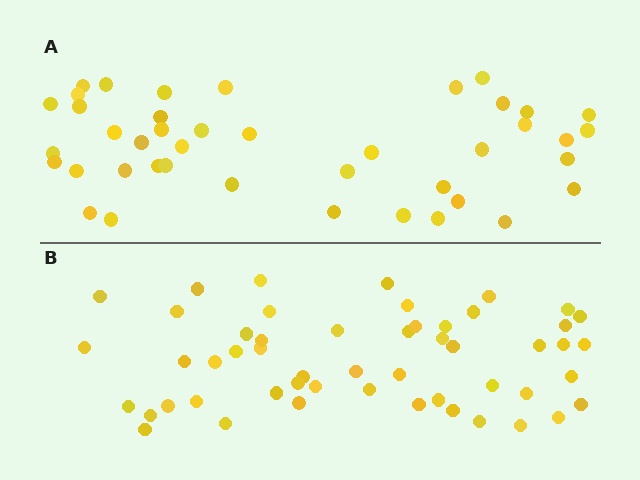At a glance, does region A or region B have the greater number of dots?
Region B (the bottom region) has more dots.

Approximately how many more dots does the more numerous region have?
Region B has roughly 10 or so more dots than region A.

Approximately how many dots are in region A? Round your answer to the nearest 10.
About 40 dots. (The exact count is 42, which rounds to 40.)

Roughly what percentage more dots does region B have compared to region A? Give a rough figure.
About 25% more.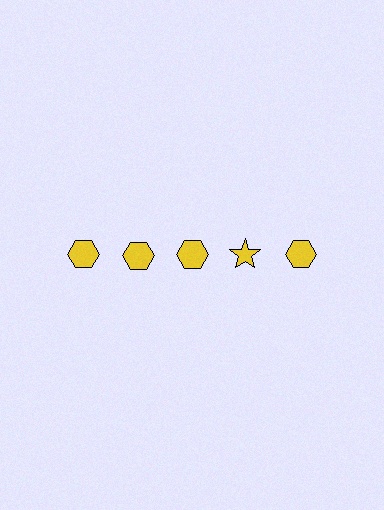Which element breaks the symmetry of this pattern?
The yellow star in the top row, second from right column breaks the symmetry. All other shapes are yellow hexagons.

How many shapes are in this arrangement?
There are 5 shapes arranged in a grid pattern.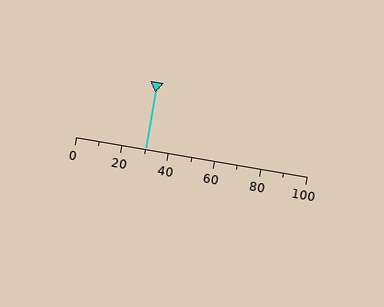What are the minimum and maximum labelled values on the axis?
The axis runs from 0 to 100.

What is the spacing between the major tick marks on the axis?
The major ticks are spaced 20 apart.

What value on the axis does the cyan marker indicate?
The marker indicates approximately 30.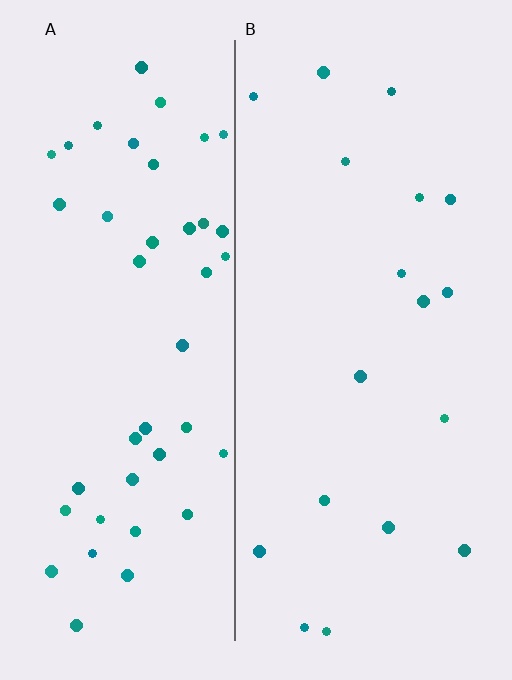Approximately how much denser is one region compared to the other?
Approximately 2.5× — region A over region B.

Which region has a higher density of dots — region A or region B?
A (the left).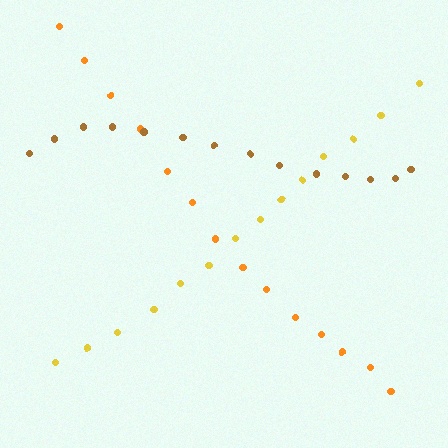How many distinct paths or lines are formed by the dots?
There are 3 distinct paths.